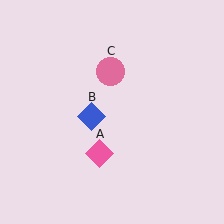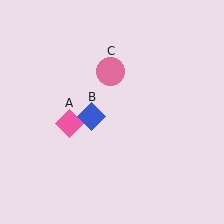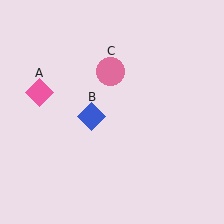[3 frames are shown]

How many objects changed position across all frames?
1 object changed position: pink diamond (object A).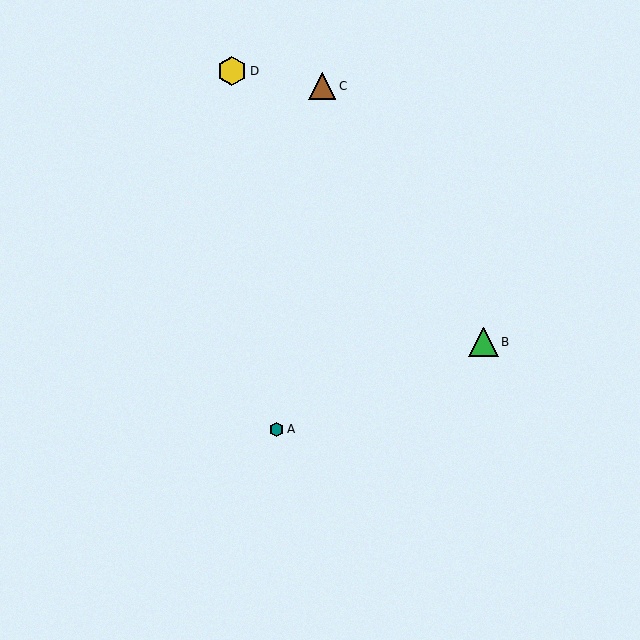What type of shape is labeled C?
Shape C is a brown triangle.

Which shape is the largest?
The green triangle (labeled B) is the largest.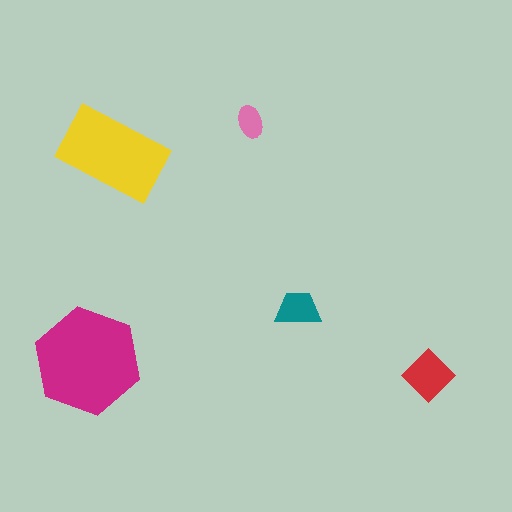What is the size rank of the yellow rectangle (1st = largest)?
2nd.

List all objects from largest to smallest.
The magenta hexagon, the yellow rectangle, the red diamond, the teal trapezoid, the pink ellipse.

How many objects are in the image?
There are 5 objects in the image.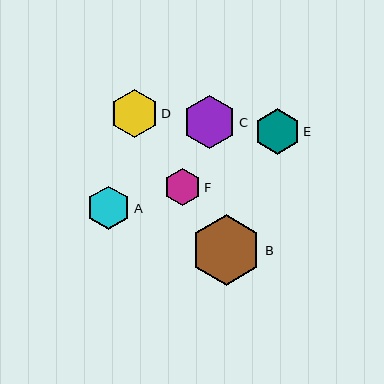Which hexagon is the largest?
Hexagon B is the largest with a size of approximately 71 pixels.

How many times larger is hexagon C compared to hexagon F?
Hexagon C is approximately 1.5 times the size of hexagon F.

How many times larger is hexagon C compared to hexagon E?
Hexagon C is approximately 1.2 times the size of hexagon E.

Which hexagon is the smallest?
Hexagon F is the smallest with a size of approximately 36 pixels.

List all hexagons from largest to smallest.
From largest to smallest: B, C, D, E, A, F.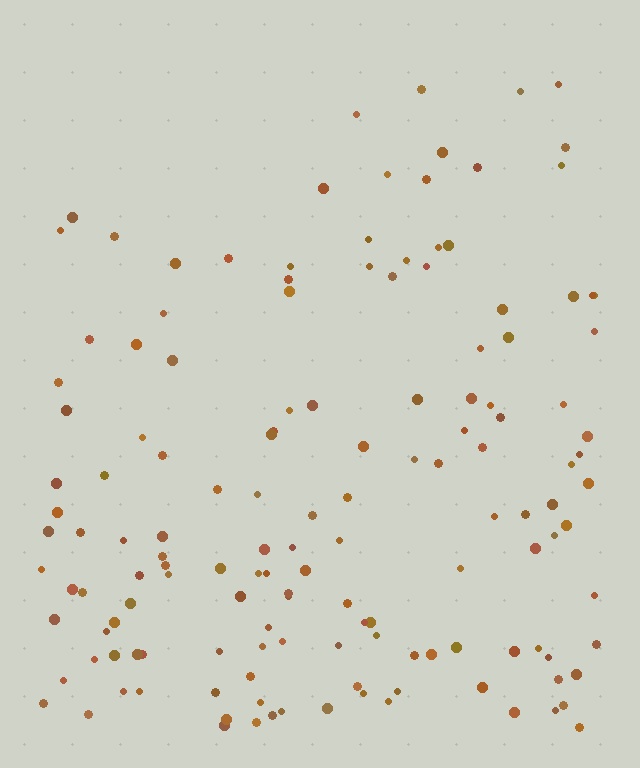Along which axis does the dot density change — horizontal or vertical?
Vertical.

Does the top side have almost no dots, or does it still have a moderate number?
Still a moderate number, just noticeably fewer than the bottom.